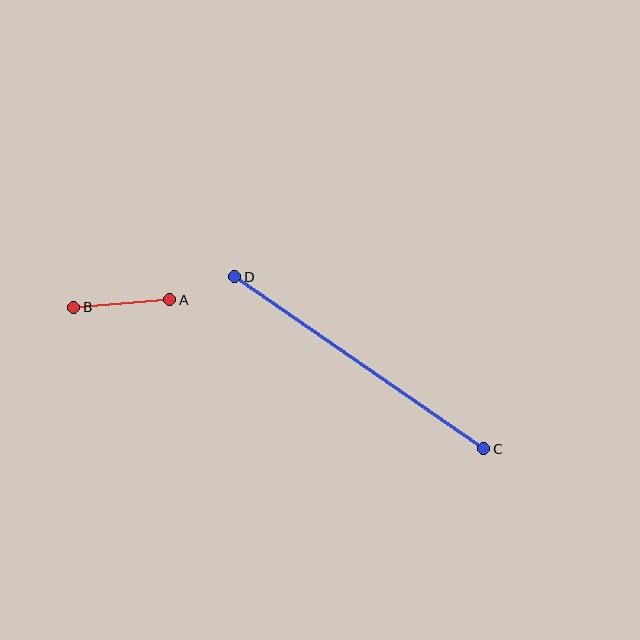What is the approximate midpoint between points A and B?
The midpoint is at approximately (122, 304) pixels.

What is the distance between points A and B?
The distance is approximately 96 pixels.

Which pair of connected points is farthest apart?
Points C and D are farthest apart.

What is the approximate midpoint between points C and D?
The midpoint is at approximately (359, 363) pixels.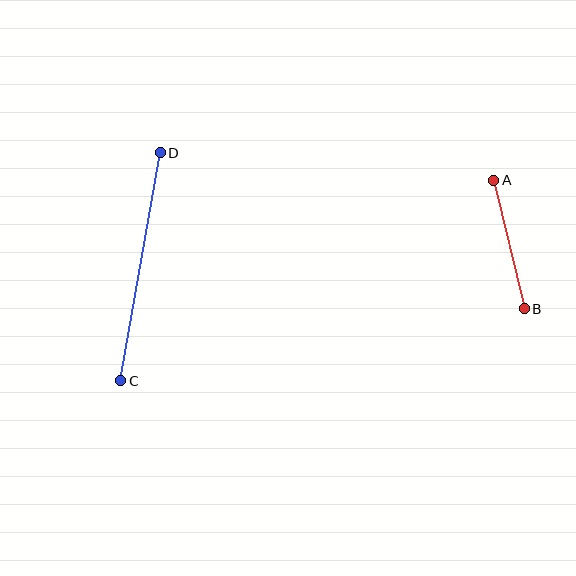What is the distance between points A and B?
The distance is approximately 132 pixels.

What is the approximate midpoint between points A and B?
The midpoint is at approximately (509, 245) pixels.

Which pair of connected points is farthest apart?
Points C and D are farthest apart.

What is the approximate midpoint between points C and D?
The midpoint is at approximately (140, 267) pixels.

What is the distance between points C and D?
The distance is approximately 231 pixels.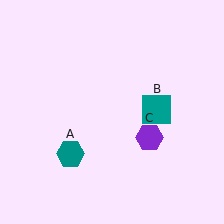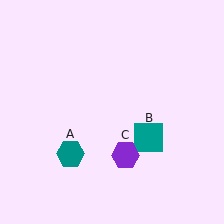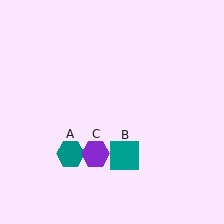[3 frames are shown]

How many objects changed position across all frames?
2 objects changed position: teal square (object B), purple hexagon (object C).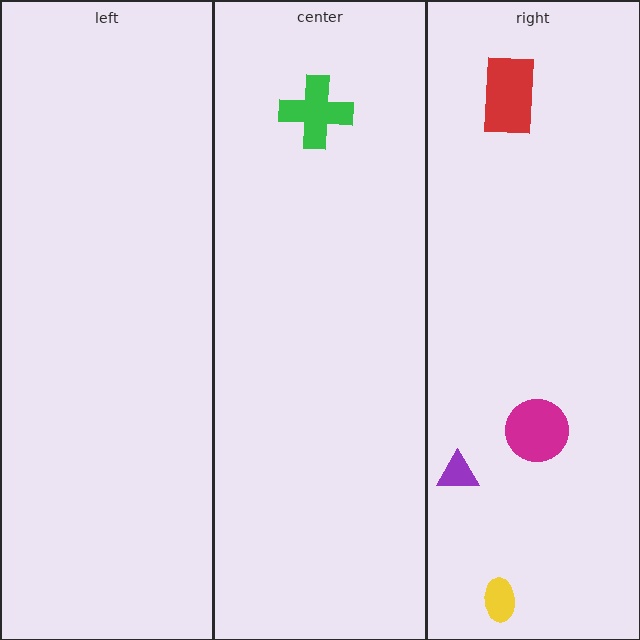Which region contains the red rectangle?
The right region.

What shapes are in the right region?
The yellow ellipse, the magenta circle, the purple triangle, the red rectangle.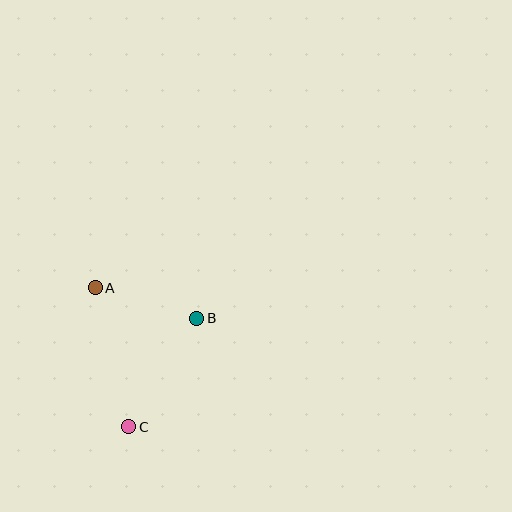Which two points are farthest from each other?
Points A and C are farthest from each other.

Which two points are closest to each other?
Points A and B are closest to each other.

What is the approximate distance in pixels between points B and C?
The distance between B and C is approximately 128 pixels.